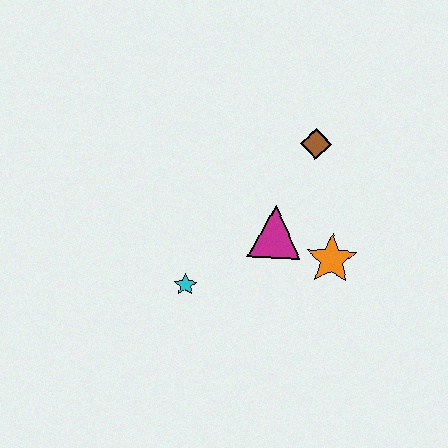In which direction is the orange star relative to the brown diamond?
The orange star is below the brown diamond.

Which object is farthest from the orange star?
The cyan star is farthest from the orange star.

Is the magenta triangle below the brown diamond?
Yes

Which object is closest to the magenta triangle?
The orange star is closest to the magenta triangle.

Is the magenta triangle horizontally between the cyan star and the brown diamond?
Yes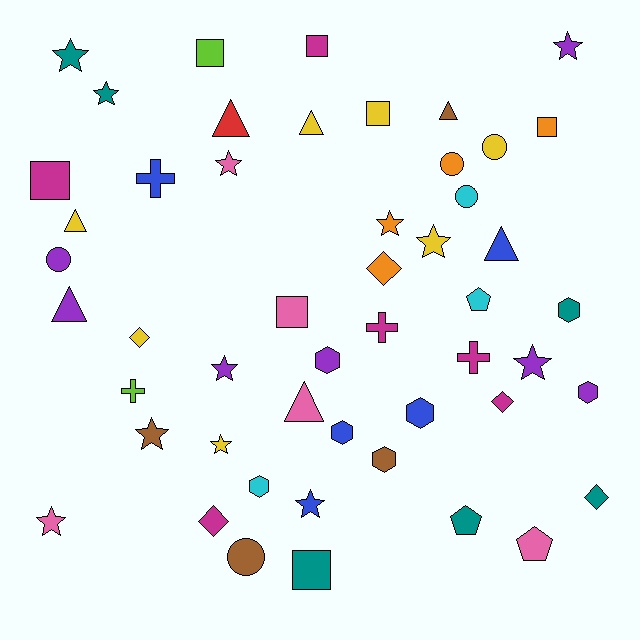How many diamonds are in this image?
There are 5 diamonds.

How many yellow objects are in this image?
There are 7 yellow objects.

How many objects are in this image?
There are 50 objects.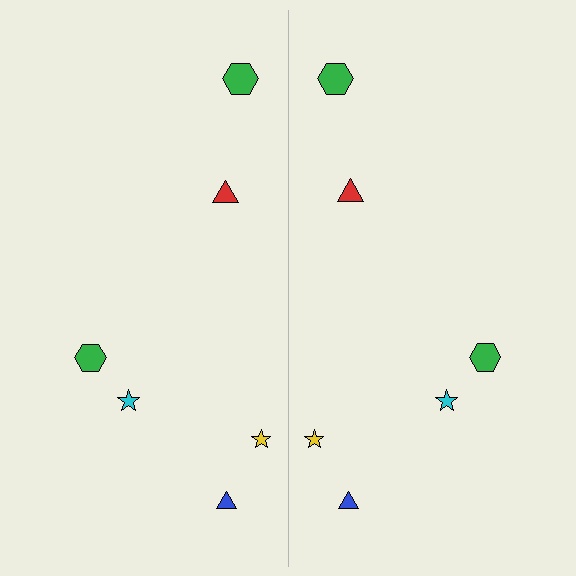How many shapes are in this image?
There are 12 shapes in this image.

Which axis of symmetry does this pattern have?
The pattern has a vertical axis of symmetry running through the center of the image.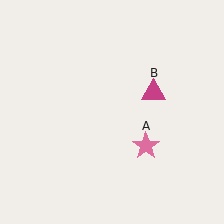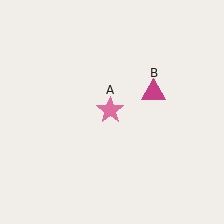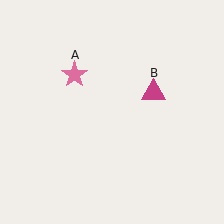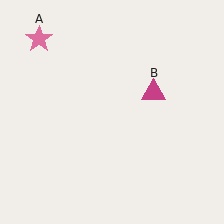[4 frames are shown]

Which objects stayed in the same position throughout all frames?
Magenta triangle (object B) remained stationary.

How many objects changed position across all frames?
1 object changed position: pink star (object A).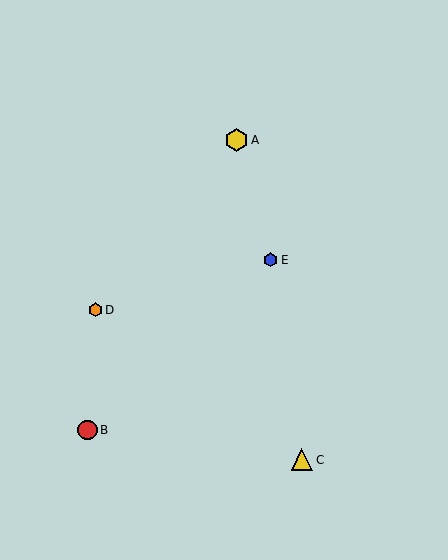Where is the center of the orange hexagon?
The center of the orange hexagon is at (95, 310).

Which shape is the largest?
The yellow hexagon (labeled A) is the largest.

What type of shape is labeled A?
Shape A is a yellow hexagon.